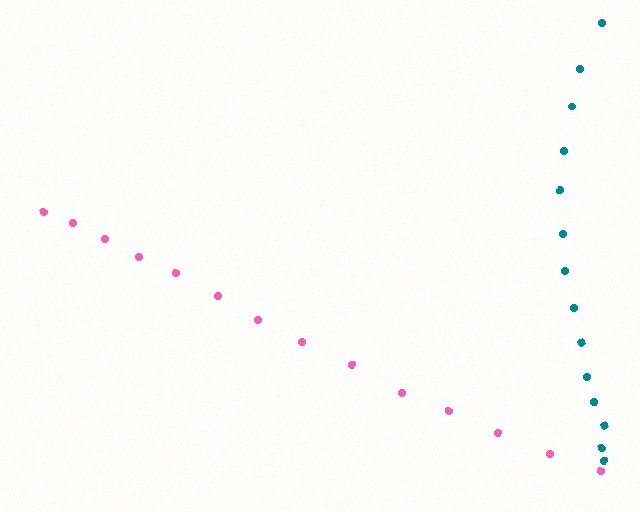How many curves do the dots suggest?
There are 2 distinct paths.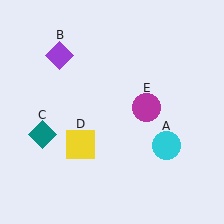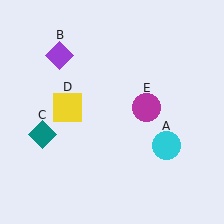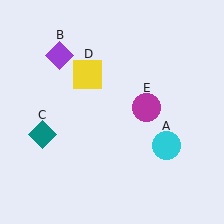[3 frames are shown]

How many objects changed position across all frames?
1 object changed position: yellow square (object D).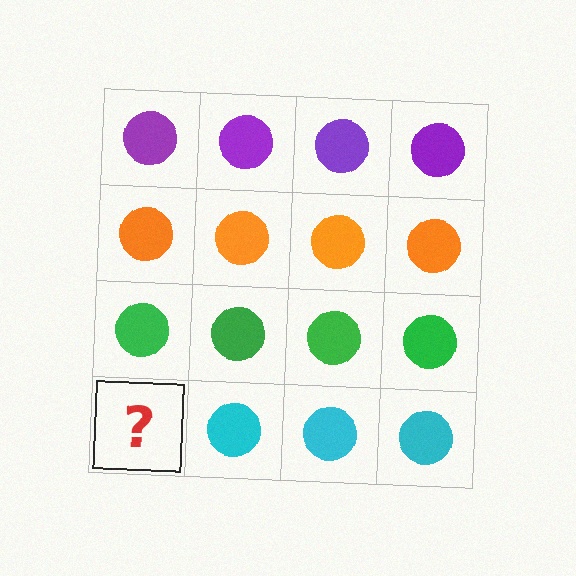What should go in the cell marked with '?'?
The missing cell should contain a cyan circle.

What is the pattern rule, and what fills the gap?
The rule is that each row has a consistent color. The gap should be filled with a cyan circle.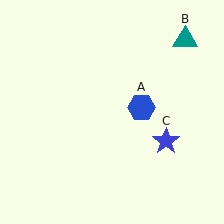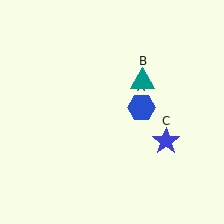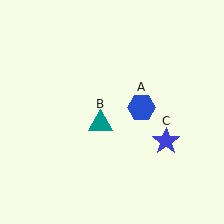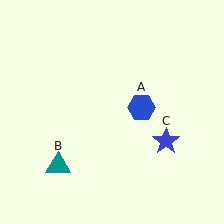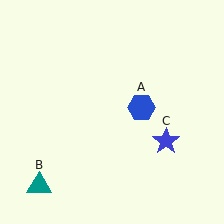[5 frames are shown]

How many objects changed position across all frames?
1 object changed position: teal triangle (object B).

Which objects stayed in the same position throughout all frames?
Blue hexagon (object A) and blue star (object C) remained stationary.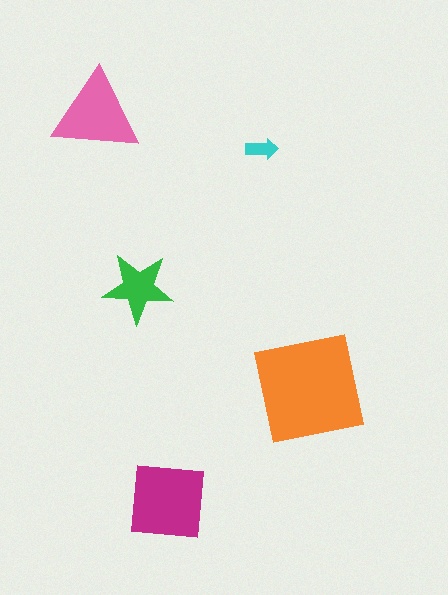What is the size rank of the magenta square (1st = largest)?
2nd.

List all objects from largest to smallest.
The orange square, the magenta square, the pink triangle, the green star, the cyan arrow.